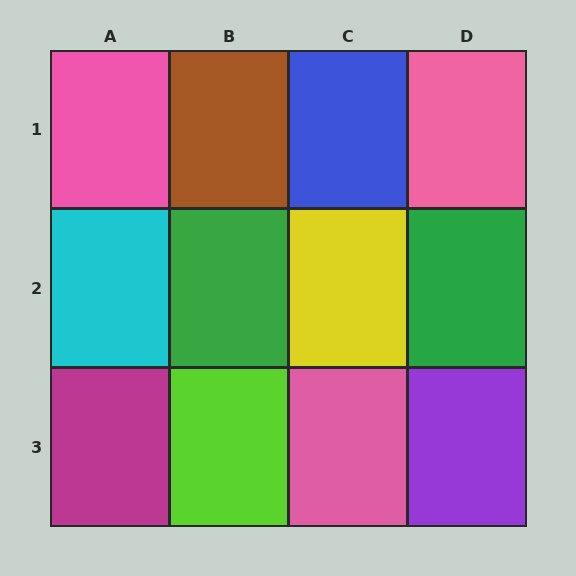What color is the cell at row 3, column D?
Purple.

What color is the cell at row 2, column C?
Yellow.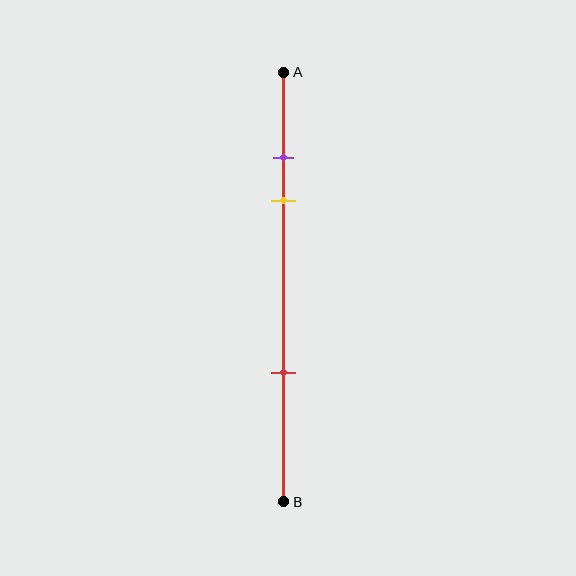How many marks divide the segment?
There are 3 marks dividing the segment.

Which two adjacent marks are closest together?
The purple and yellow marks are the closest adjacent pair.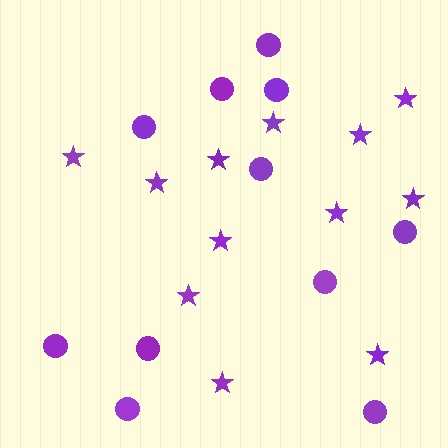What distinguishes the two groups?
There are 2 groups: one group of stars (12) and one group of circles (11).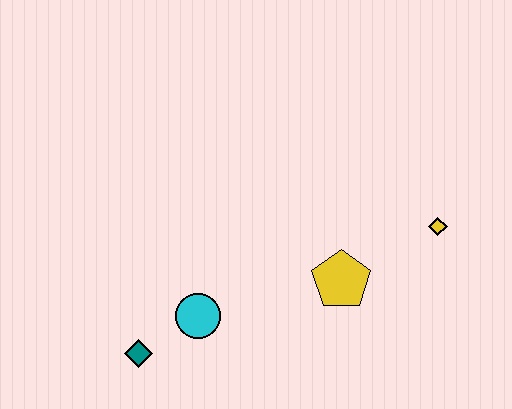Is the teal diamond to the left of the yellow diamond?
Yes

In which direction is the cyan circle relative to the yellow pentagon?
The cyan circle is to the left of the yellow pentagon.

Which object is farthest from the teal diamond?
The yellow diamond is farthest from the teal diamond.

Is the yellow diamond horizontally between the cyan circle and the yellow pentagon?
No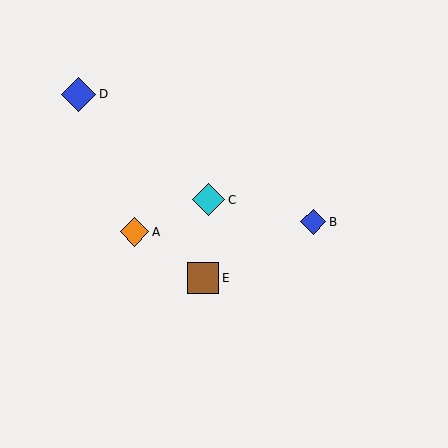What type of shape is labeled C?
Shape C is a cyan diamond.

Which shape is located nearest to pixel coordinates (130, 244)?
The orange diamond (labeled A) at (135, 232) is nearest to that location.